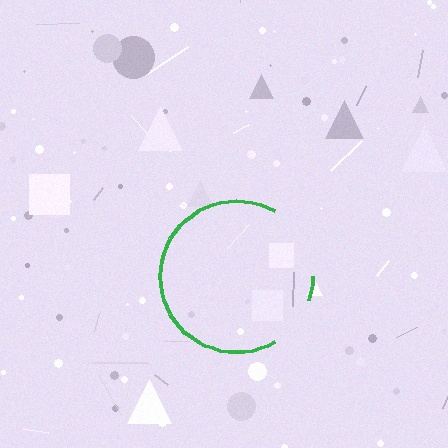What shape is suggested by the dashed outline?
The dashed outline suggests a circle.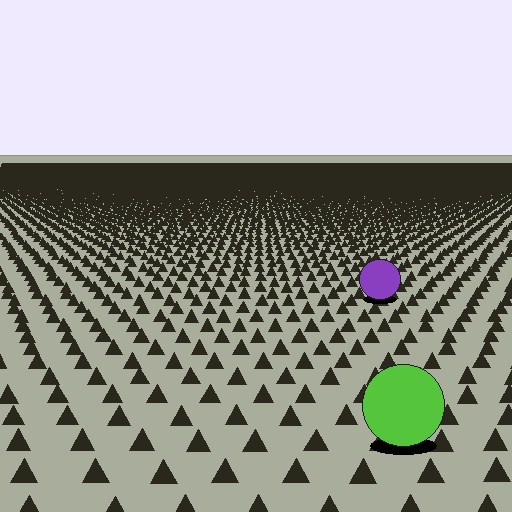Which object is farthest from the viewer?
The purple circle is farthest from the viewer. It appears smaller and the ground texture around it is denser.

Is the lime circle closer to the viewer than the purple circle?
Yes. The lime circle is closer — you can tell from the texture gradient: the ground texture is coarser near it.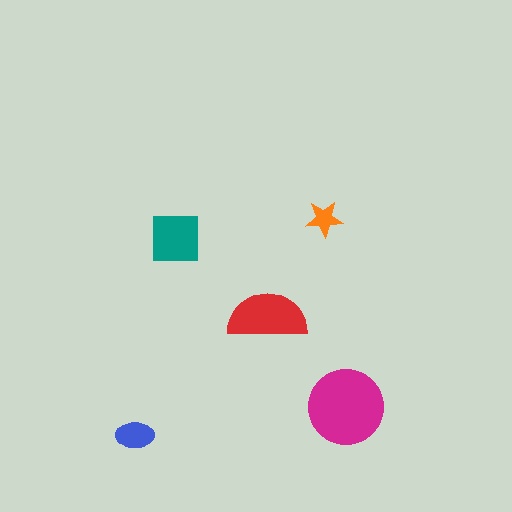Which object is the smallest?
The orange star.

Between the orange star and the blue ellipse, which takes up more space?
The blue ellipse.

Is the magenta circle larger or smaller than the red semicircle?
Larger.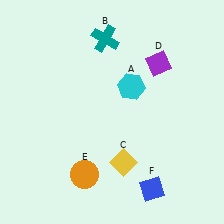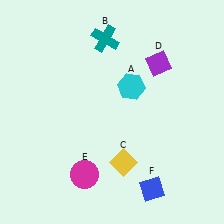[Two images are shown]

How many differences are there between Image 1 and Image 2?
There is 1 difference between the two images.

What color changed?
The circle (E) changed from orange in Image 1 to magenta in Image 2.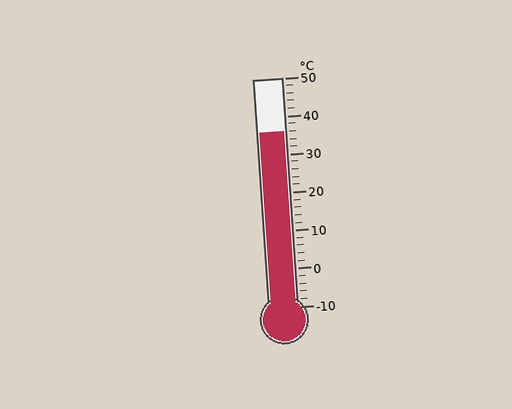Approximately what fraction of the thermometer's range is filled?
The thermometer is filled to approximately 75% of its range.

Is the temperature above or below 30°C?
The temperature is above 30°C.